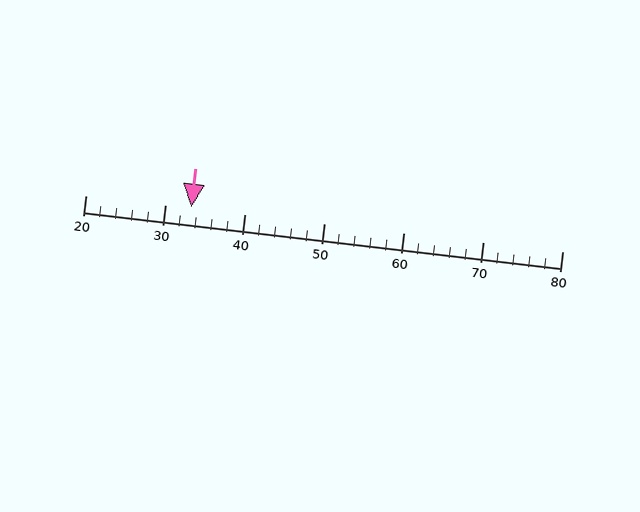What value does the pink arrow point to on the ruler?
The pink arrow points to approximately 33.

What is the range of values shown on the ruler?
The ruler shows values from 20 to 80.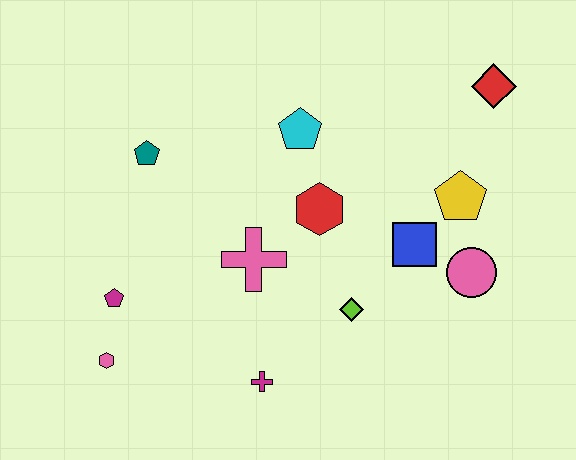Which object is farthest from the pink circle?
The pink hexagon is farthest from the pink circle.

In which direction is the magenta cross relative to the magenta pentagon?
The magenta cross is to the right of the magenta pentagon.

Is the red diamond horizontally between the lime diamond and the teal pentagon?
No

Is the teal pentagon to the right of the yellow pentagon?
No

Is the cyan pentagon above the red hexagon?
Yes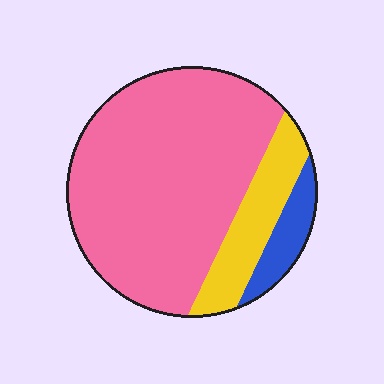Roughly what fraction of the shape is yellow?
Yellow covers about 15% of the shape.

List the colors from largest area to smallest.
From largest to smallest: pink, yellow, blue.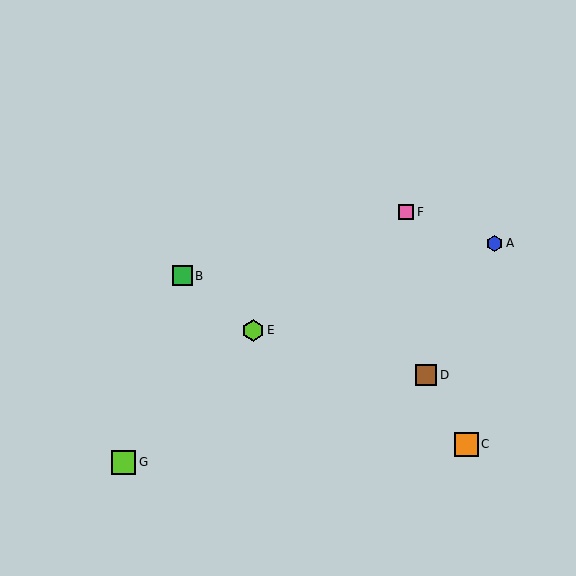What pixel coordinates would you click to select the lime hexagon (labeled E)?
Click at (253, 330) to select the lime hexagon E.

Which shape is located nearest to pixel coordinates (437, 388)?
The brown square (labeled D) at (426, 375) is nearest to that location.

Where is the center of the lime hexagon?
The center of the lime hexagon is at (253, 330).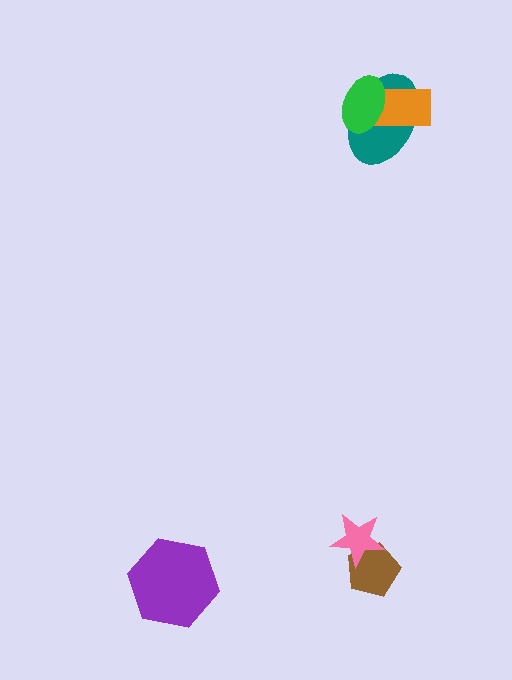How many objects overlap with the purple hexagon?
0 objects overlap with the purple hexagon.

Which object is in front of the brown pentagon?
The pink star is in front of the brown pentagon.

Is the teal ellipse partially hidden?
Yes, it is partially covered by another shape.